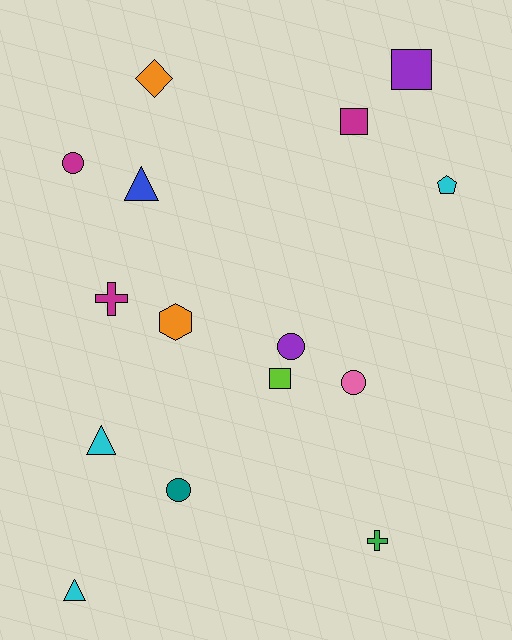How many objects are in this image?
There are 15 objects.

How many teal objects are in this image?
There is 1 teal object.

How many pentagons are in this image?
There is 1 pentagon.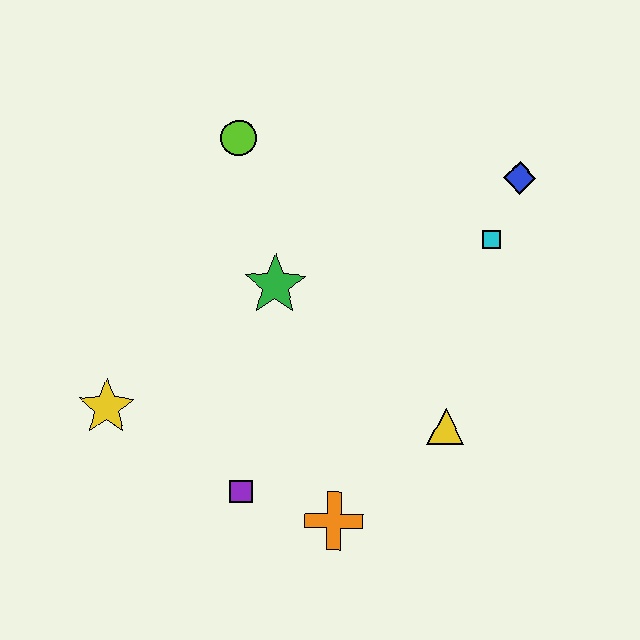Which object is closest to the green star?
The lime circle is closest to the green star.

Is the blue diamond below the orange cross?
No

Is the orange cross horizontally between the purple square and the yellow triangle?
Yes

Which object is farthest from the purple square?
The blue diamond is farthest from the purple square.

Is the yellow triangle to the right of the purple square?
Yes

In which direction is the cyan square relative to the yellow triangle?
The cyan square is above the yellow triangle.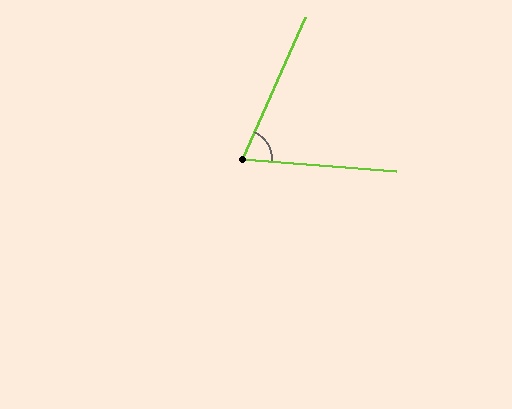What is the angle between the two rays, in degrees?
Approximately 71 degrees.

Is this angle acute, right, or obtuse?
It is acute.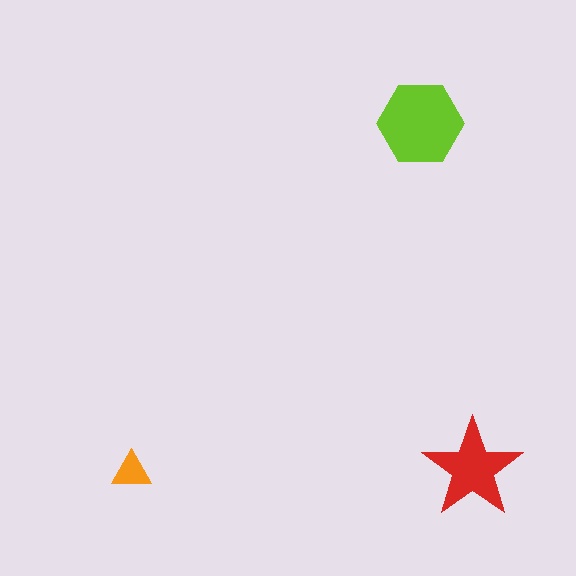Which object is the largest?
The lime hexagon.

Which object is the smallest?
The orange triangle.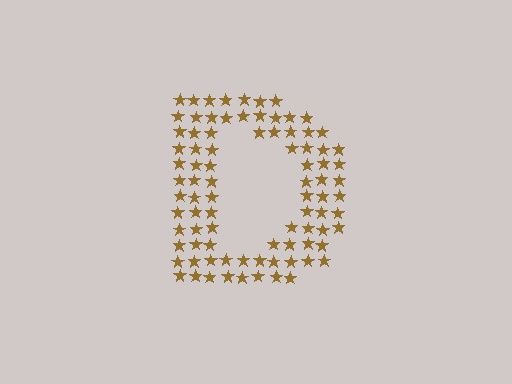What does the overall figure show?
The overall figure shows the letter D.